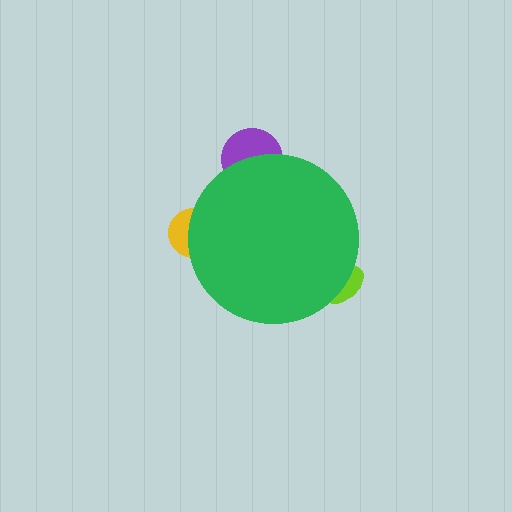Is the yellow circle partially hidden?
Yes, the yellow circle is partially hidden behind the green circle.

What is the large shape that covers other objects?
A green circle.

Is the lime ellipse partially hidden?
Yes, the lime ellipse is partially hidden behind the green circle.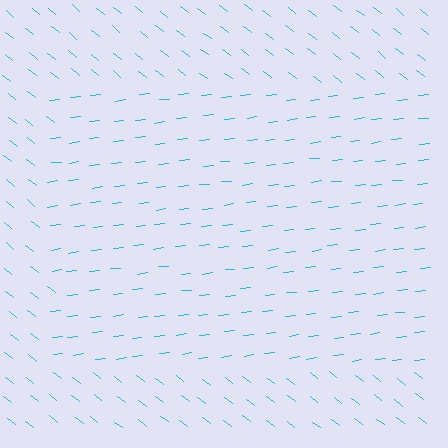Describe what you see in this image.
The image is filled with small cyan line segments. A rectangle region in the image has lines oriented differently from the surrounding lines, creating a visible texture boundary.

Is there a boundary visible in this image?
Yes, there is a texture boundary formed by a change in line orientation.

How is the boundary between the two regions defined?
The boundary is defined purely by a change in line orientation (approximately 45 degrees difference). All lines are the same color and thickness.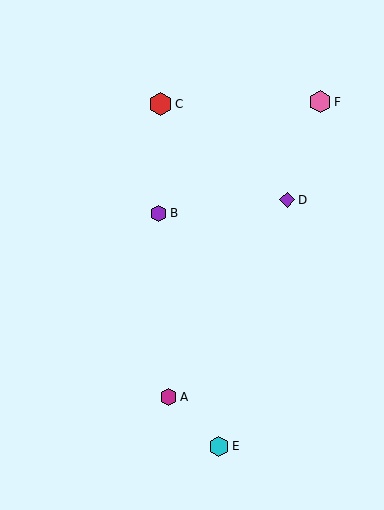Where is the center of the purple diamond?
The center of the purple diamond is at (287, 200).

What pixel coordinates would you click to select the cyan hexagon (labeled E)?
Click at (219, 446) to select the cyan hexagon E.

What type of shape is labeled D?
Shape D is a purple diamond.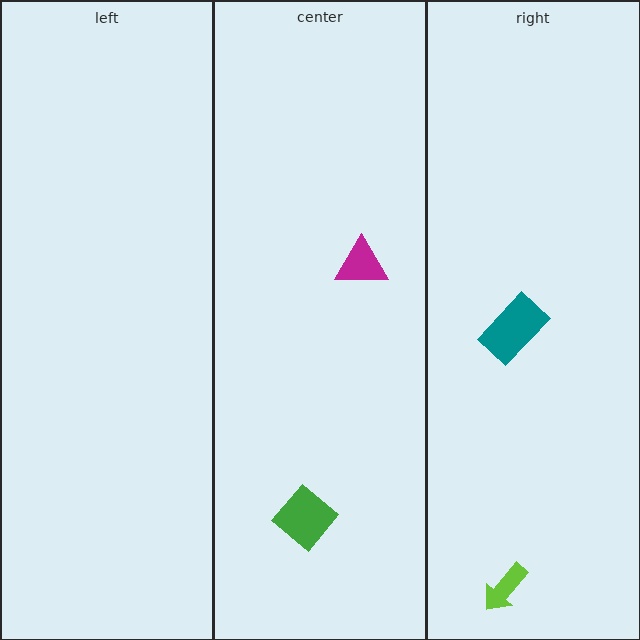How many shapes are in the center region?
2.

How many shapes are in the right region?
2.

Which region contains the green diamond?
The center region.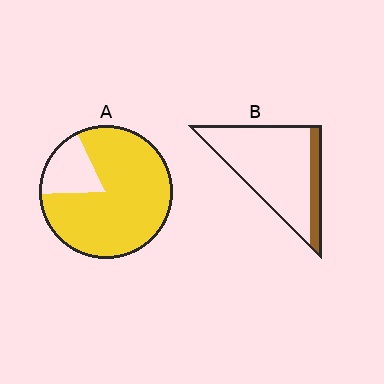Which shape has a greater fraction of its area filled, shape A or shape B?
Shape A.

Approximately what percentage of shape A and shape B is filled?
A is approximately 80% and B is approximately 15%.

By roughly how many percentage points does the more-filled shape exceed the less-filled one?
By roughly 65 percentage points (A over B).